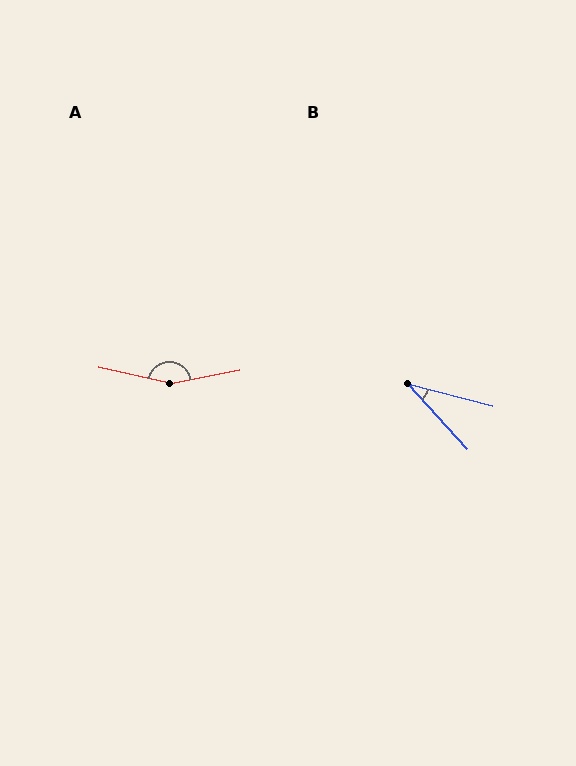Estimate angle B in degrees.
Approximately 33 degrees.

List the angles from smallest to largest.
B (33°), A (157°).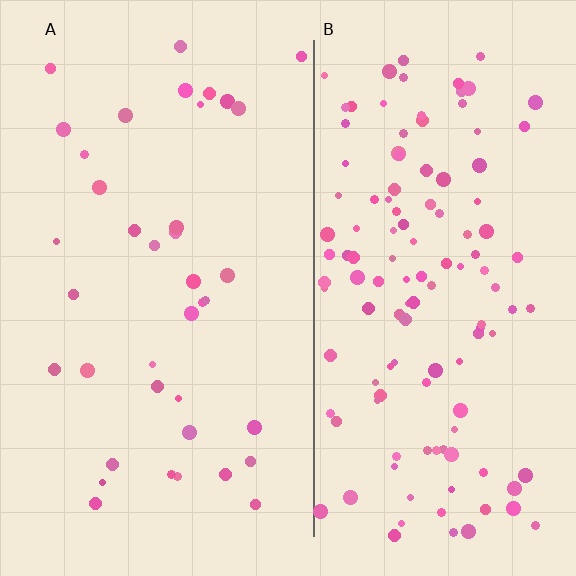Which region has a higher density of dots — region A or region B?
B (the right).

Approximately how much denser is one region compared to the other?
Approximately 3.3× — region B over region A.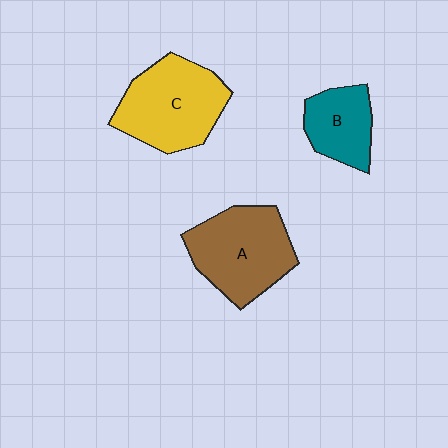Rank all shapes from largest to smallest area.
From largest to smallest: C (yellow), A (brown), B (teal).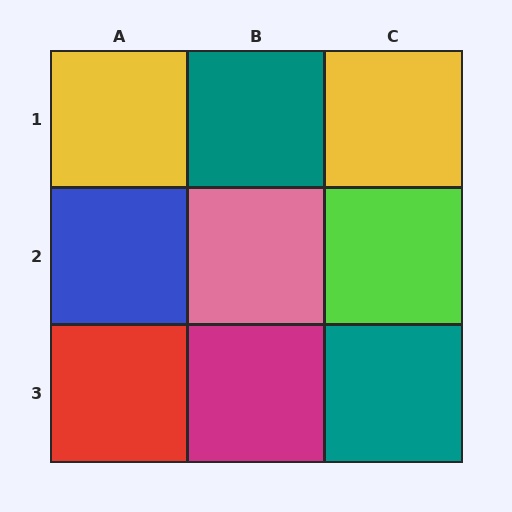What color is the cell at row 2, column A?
Blue.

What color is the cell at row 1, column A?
Yellow.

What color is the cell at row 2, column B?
Pink.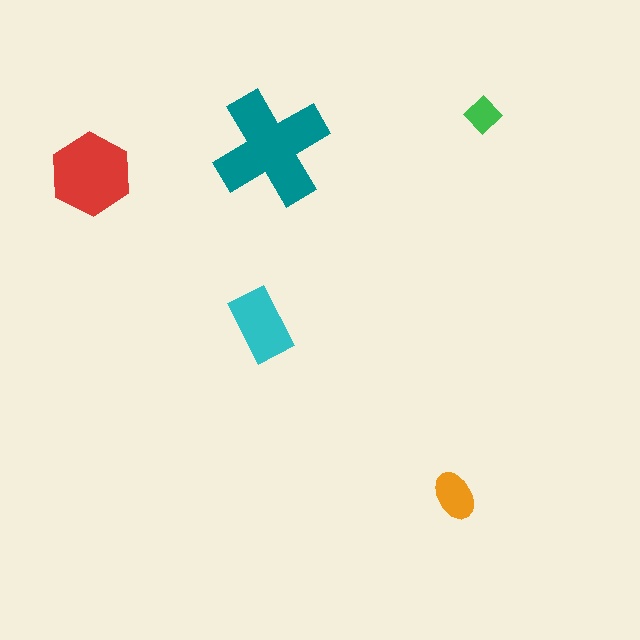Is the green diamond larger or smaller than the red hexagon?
Smaller.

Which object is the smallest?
The green diamond.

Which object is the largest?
The teal cross.